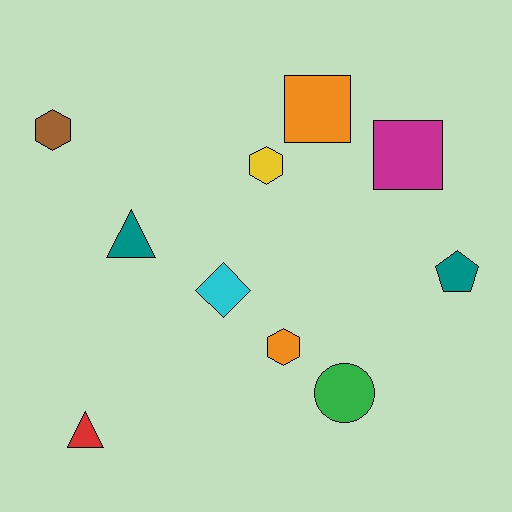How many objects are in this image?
There are 10 objects.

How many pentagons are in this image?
There is 1 pentagon.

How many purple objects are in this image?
There are no purple objects.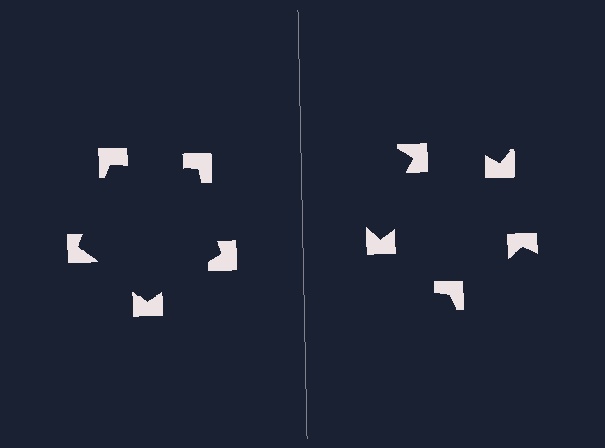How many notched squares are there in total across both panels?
10 — 5 on each side.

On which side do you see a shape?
An illusory pentagon appears on the left side. On the right side the wedge cuts are rotated, so no coherent shape forms.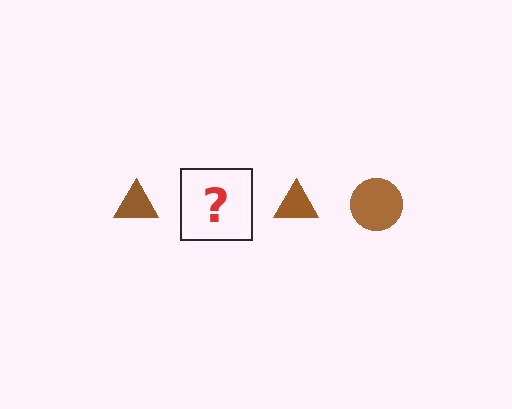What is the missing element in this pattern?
The missing element is a brown circle.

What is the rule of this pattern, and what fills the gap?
The rule is that the pattern cycles through triangle, circle shapes in brown. The gap should be filled with a brown circle.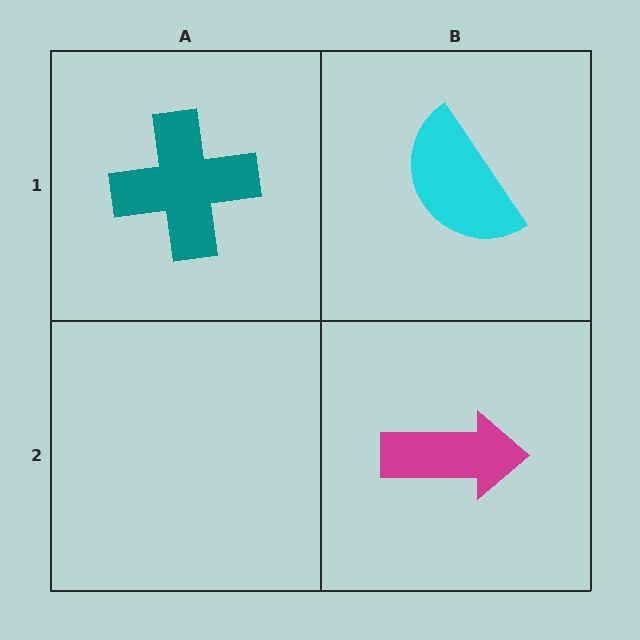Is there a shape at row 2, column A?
No, that cell is empty.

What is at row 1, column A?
A teal cross.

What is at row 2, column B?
A magenta arrow.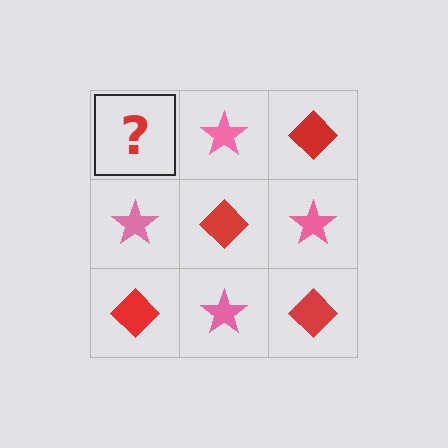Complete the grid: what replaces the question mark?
The question mark should be replaced with a red diamond.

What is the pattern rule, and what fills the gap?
The rule is that it alternates red diamond and pink star in a checkerboard pattern. The gap should be filled with a red diamond.